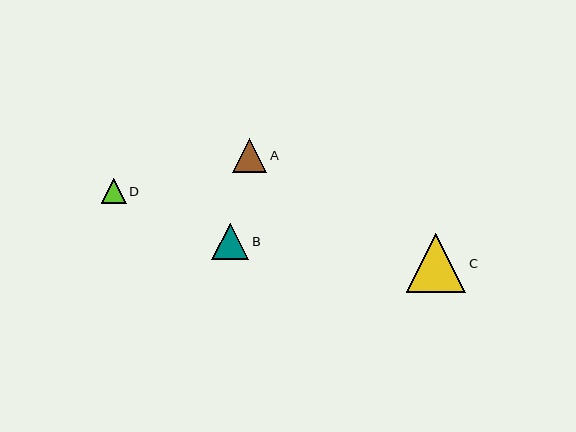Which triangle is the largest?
Triangle C is the largest with a size of approximately 59 pixels.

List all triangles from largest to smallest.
From largest to smallest: C, B, A, D.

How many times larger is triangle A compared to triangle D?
Triangle A is approximately 1.3 times the size of triangle D.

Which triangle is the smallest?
Triangle D is the smallest with a size of approximately 25 pixels.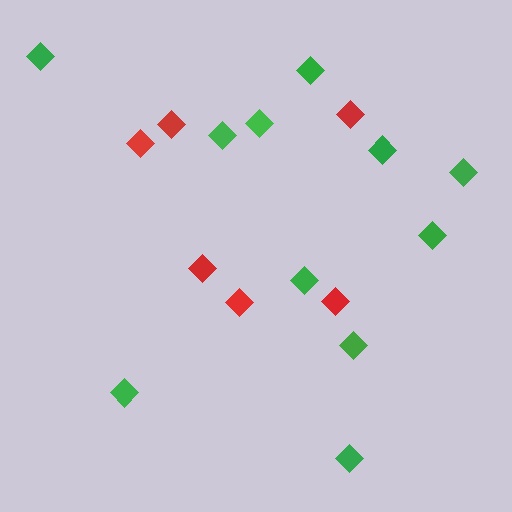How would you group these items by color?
There are 2 groups: one group of red diamonds (6) and one group of green diamonds (11).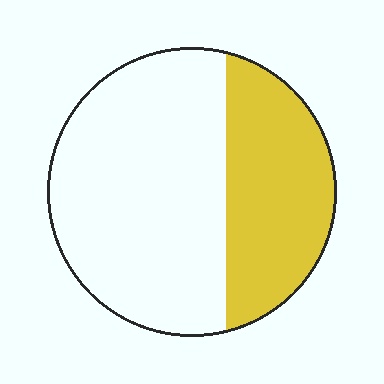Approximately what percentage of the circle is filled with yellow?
Approximately 35%.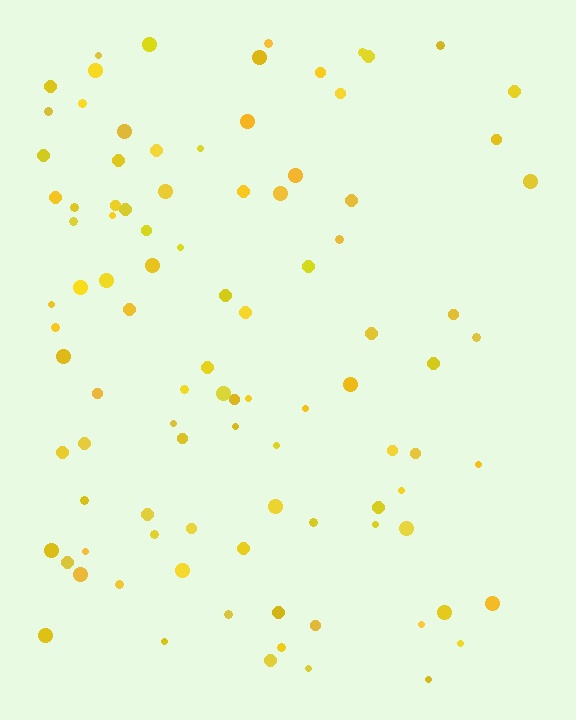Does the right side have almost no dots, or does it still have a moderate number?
Still a moderate number, just noticeably fewer than the left.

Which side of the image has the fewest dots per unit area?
The right.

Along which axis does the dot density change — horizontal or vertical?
Horizontal.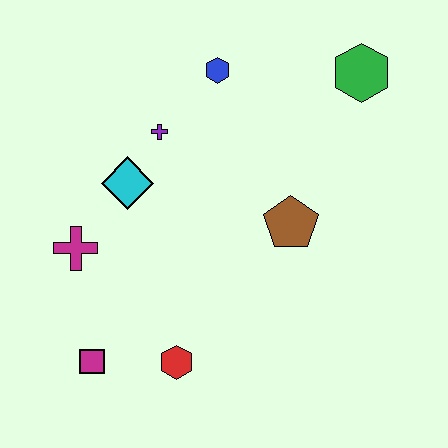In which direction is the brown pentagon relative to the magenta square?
The brown pentagon is to the right of the magenta square.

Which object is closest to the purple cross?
The cyan diamond is closest to the purple cross.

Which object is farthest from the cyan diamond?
The green hexagon is farthest from the cyan diamond.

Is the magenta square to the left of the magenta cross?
No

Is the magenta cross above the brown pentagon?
No